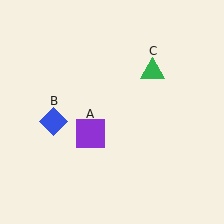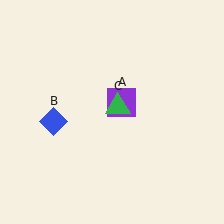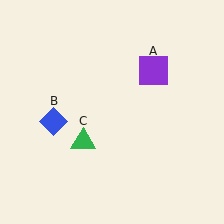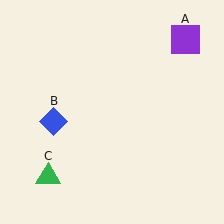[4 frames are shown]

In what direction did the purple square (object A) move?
The purple square (object A) moved up and to the right.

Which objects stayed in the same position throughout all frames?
Blue diamond (object B) remained stationary.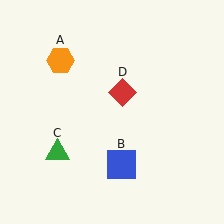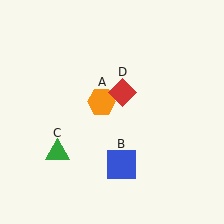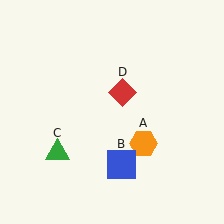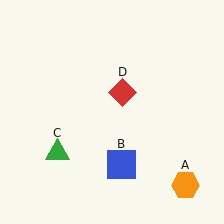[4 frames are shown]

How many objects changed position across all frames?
1 object changed position: orange hexagon (object A).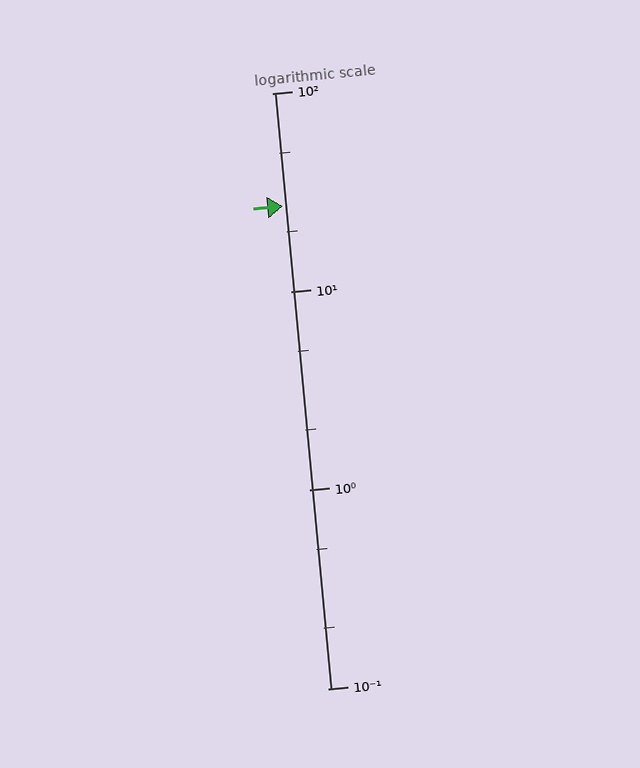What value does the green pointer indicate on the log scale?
The pointer indicates approximately 27.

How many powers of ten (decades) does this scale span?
The scale spans 3 decades, from 0.1 to 100.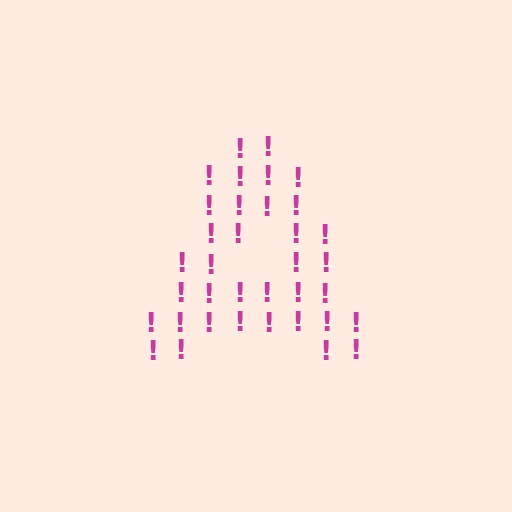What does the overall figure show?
The overall figure shows the letter A.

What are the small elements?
The small elements are exclamation marks.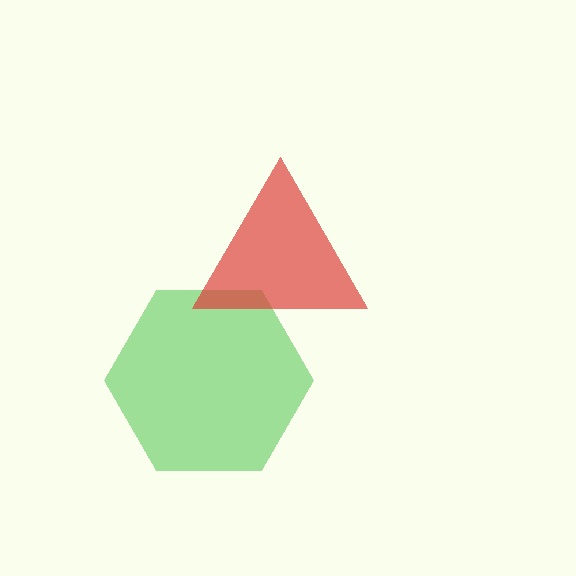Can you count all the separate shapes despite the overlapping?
Yes, there are 2 separate shapes.